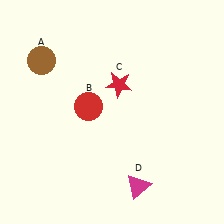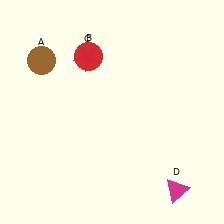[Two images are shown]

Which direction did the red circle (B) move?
The red circle (B) moved up.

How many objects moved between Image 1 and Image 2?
3 objects moved between the two images.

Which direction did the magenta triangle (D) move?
The magenta triangle (D) moved right.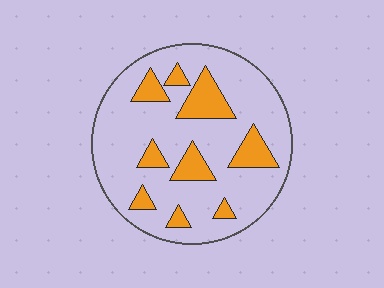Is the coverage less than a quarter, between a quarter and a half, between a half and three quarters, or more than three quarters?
Less than a quarter.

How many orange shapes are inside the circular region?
9.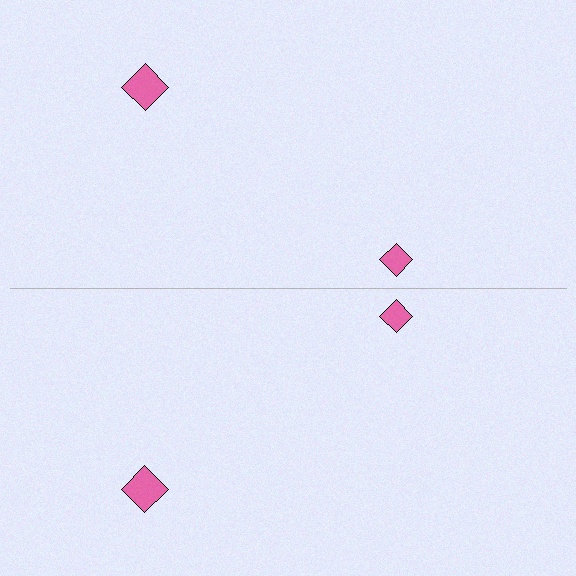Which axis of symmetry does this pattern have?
The pattern has a horizontal axis of symmetry running through the center of the image.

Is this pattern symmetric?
Yes, this pattern has bilateral (reflection) symmetry.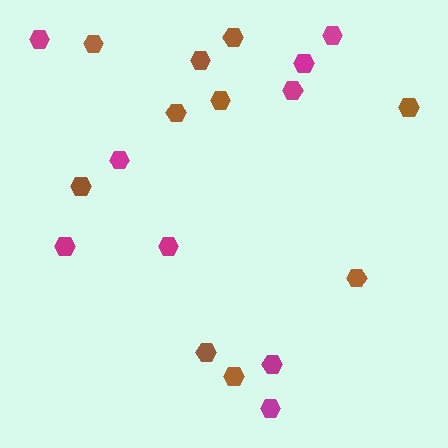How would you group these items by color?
There are 2 groups: one group of brown hexagons (10) and one group of magenta hexagons (9).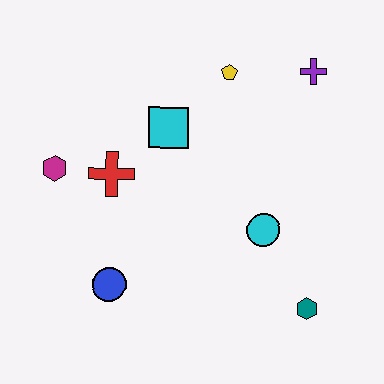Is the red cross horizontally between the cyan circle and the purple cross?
No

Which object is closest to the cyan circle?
The teal hexagon is closest to the cyan circle.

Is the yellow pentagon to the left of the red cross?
No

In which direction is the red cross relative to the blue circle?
The red cross is above the blue circle.